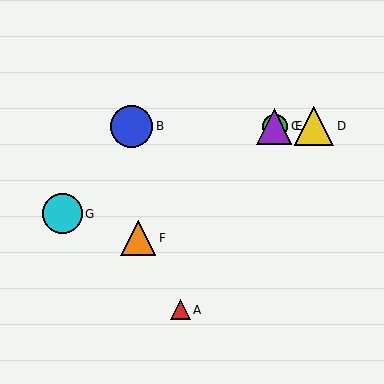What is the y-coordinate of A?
Object A is at y≈310.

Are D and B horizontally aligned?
Yes, both are at y≈126.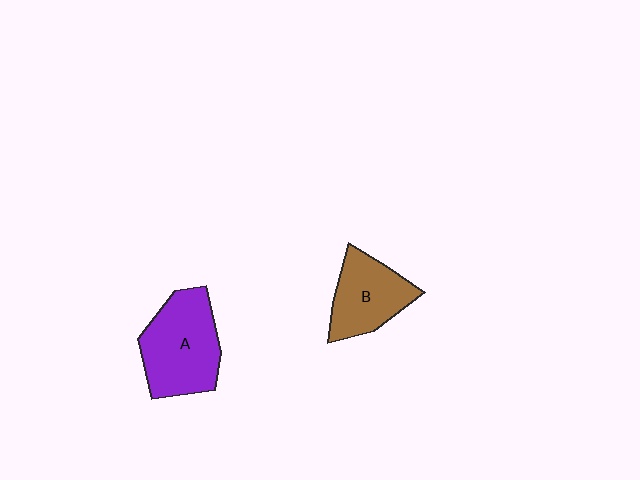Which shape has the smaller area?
Shape B (brown).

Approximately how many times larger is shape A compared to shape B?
Approximately 1.3 times.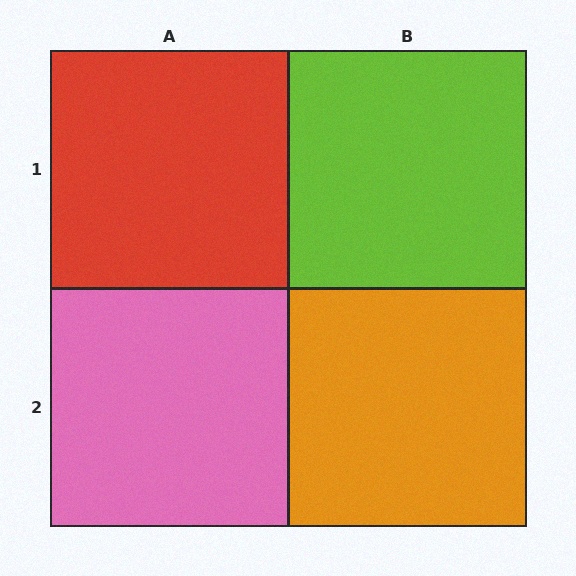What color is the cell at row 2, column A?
Pink.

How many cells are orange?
1 cell is orange.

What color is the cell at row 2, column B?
Orange.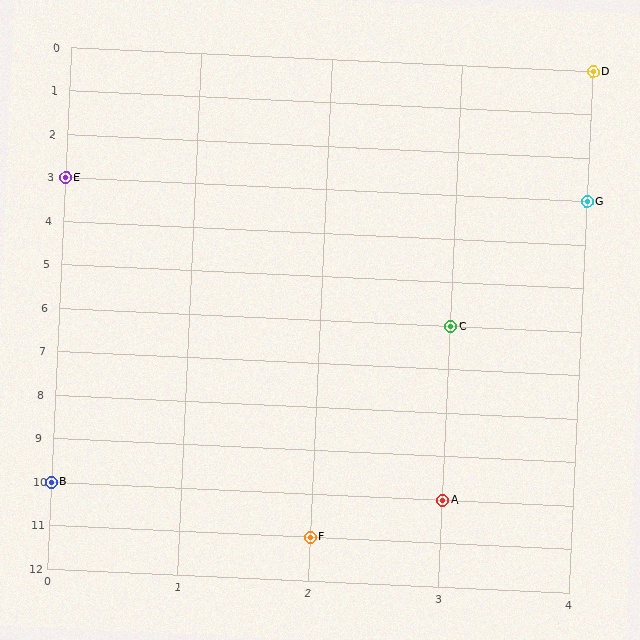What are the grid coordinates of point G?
Point G is at grid coordinates (4, 3).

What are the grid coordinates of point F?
Point F is at grid coordinates (2, 11).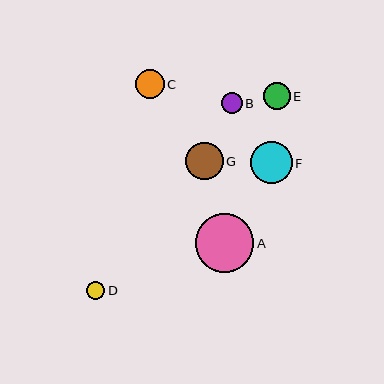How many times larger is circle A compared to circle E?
Circle A is approximately 2.2 times the size of circle E.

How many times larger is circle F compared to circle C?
Circle F is approximately 1.4 times the size of circle C.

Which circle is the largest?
Circle A is the largest with a size of approximately 59 pixels.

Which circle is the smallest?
Circle D is the smallest with a size of approximately 18 pixels.